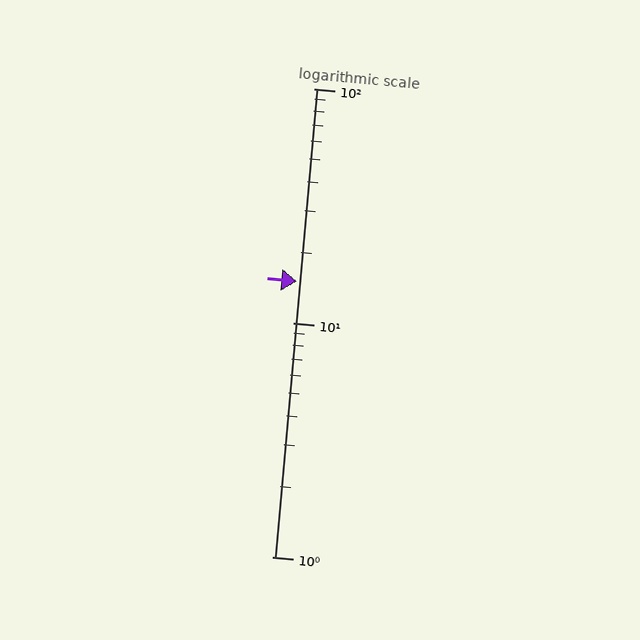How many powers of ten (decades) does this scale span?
The scale spans 2 decades, from 1 to 100.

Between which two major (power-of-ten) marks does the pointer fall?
The pointer is between 10 and 100.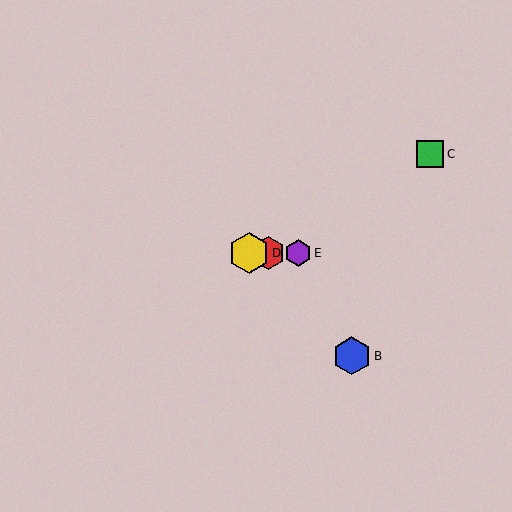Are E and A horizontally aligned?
Yes, both are at y≈253.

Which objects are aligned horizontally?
Objects A, D, E are aligned horizontally.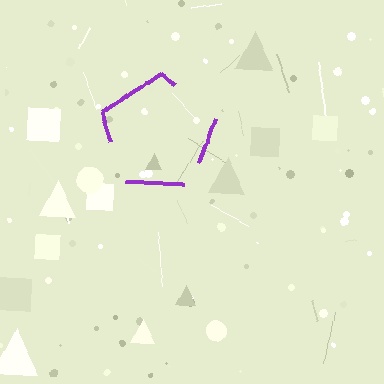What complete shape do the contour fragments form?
The contour fragments form a pentagon.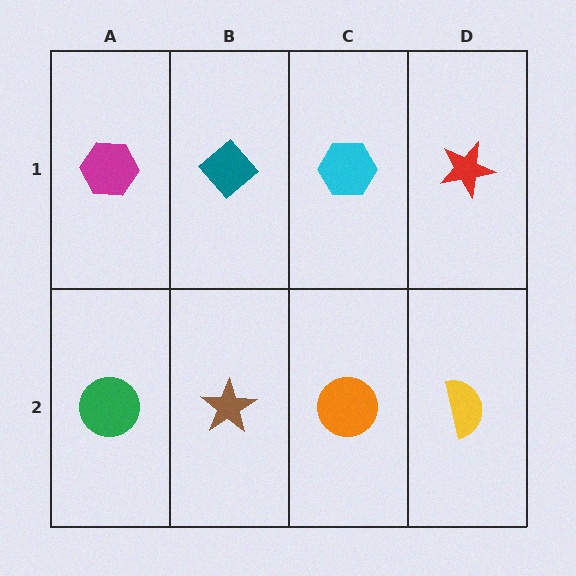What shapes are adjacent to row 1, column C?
An orange circle (row 2, column C), a teal diamond (row 1, column B), a red star (row 1, column D).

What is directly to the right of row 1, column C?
A red star.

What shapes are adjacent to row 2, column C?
A cyan hexagon (row 1, column C), a brown star (row 2, column B), a yellow semicircle (row 2, column D).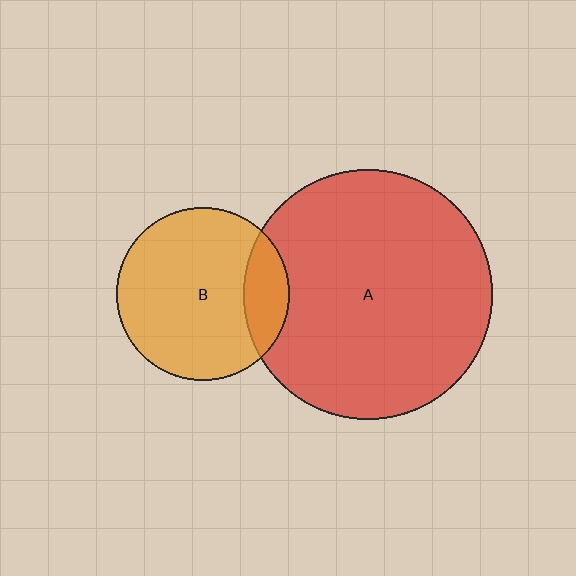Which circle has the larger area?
Circle A (red).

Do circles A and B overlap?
Yes.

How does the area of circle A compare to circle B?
Approximately 2.1 times.